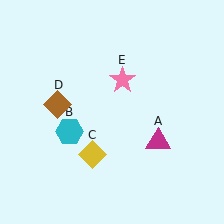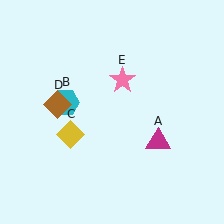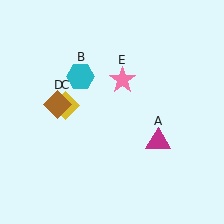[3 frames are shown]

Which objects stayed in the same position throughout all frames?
Magenta triangle (object A) and brown diamond (object D) and pink star (object E) remained stationary.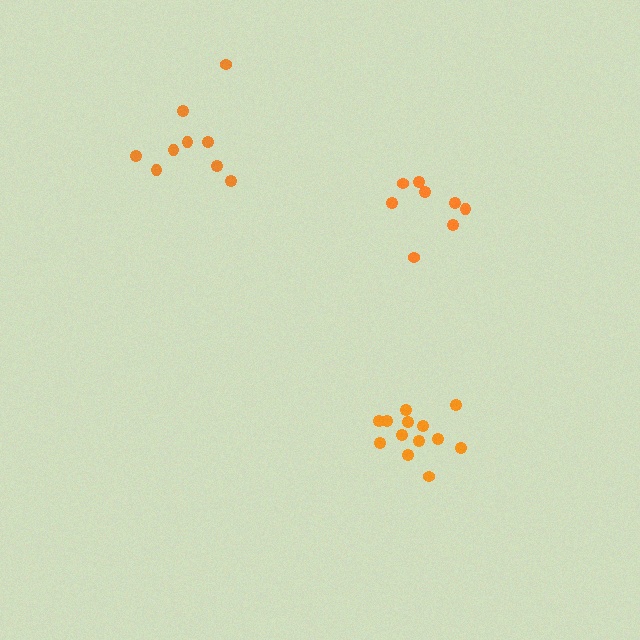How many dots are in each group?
Group 1: 8 dots, Group 2: 9 dots, Group 3: 13 dots (30 total).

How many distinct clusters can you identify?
There are 3 distinct clusters.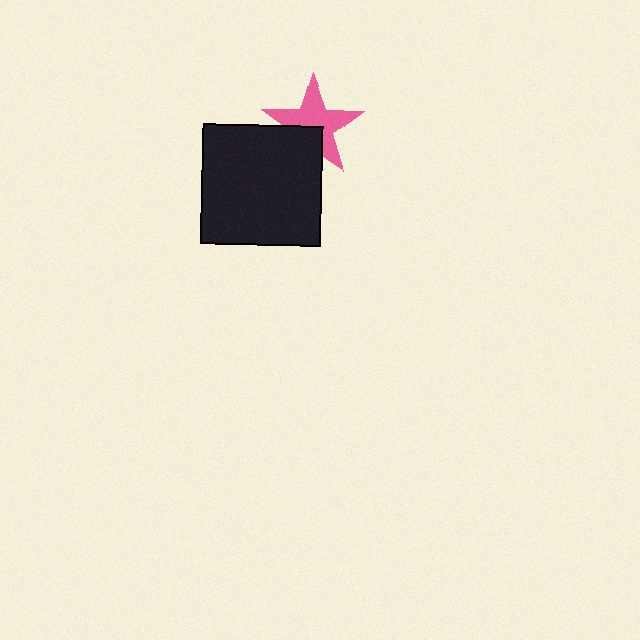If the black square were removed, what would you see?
You would see the complete pink star.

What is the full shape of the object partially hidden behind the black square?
The partially hidden object is a pink star.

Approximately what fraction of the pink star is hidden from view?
Roughly 33% of the pink star is hidden behind the black square.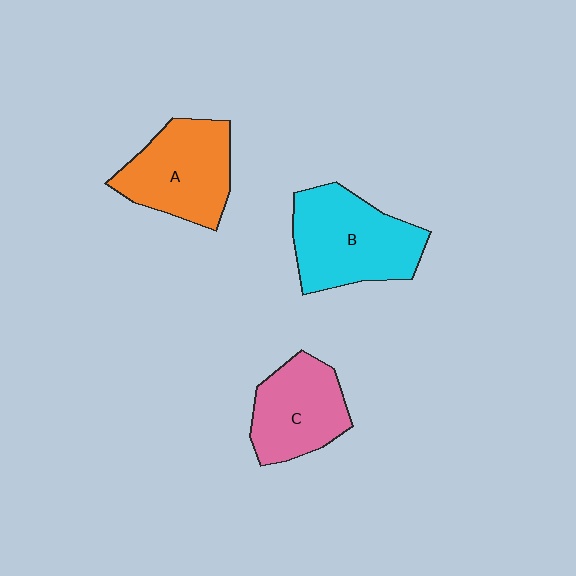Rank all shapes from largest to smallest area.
From largest to smallest: B (cyan), A (orange), C (pink).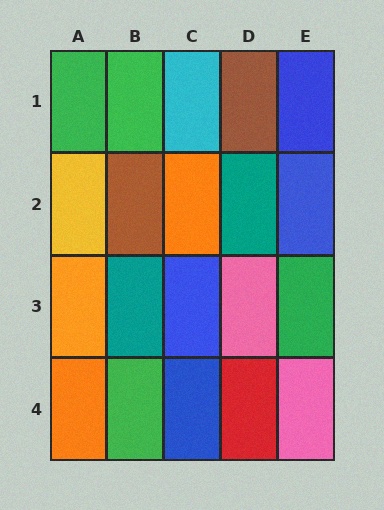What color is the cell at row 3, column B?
Teal.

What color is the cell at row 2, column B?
Brown.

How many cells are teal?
2 cells are teal.